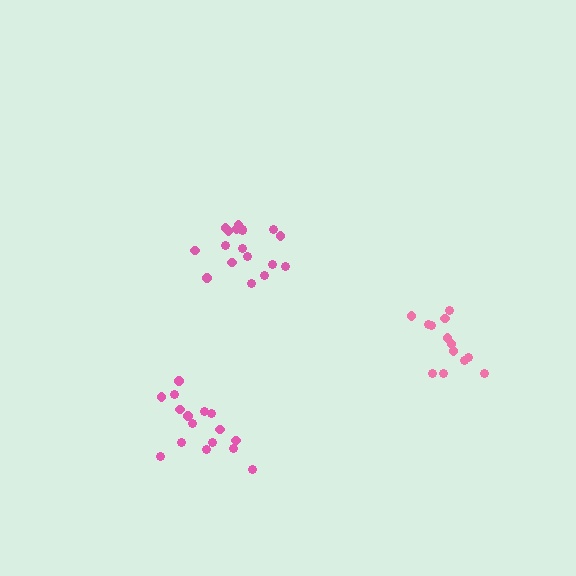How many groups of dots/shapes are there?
There are 3 groups.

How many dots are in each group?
Group 1: 13 dots, Group 2: 18 dots, Group 3: 16 dots (47 total).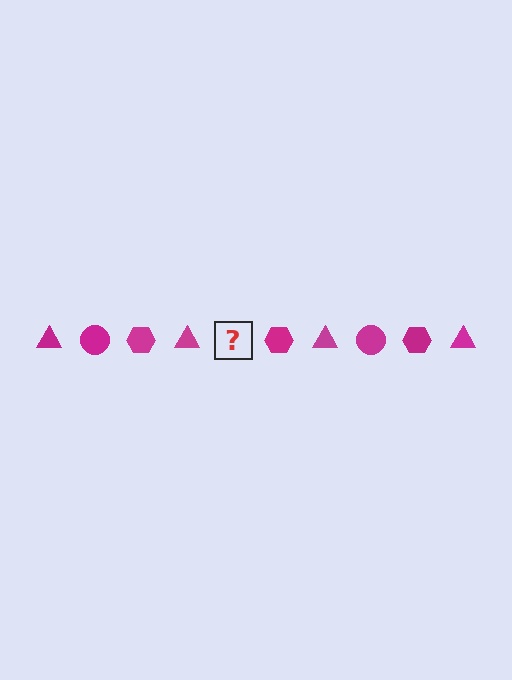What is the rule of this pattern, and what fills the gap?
The rule is that the pattern cycles through triangle, circle, hexagon shapes in magenta. The gap should be filled with a magenta circle.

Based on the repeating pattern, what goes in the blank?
The blank should be a magenta circle.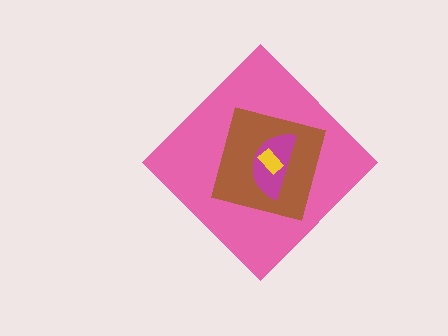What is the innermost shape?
The yellow rectangle.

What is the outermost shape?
The pink diamond.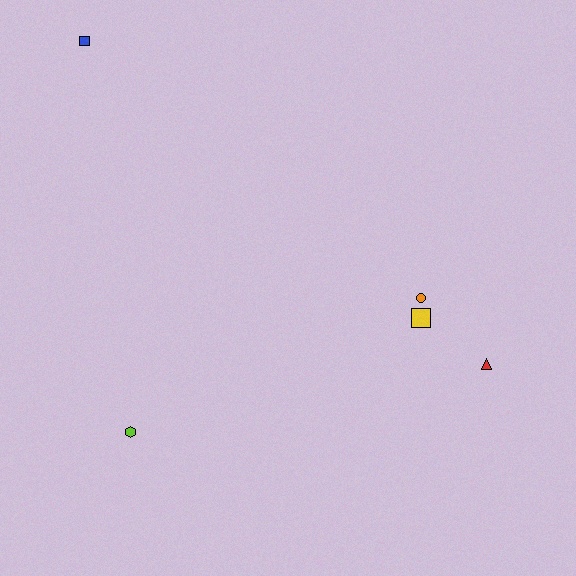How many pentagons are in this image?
There are no pentagons.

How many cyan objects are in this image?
There are no cyan objects.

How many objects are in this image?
There are 5 objects.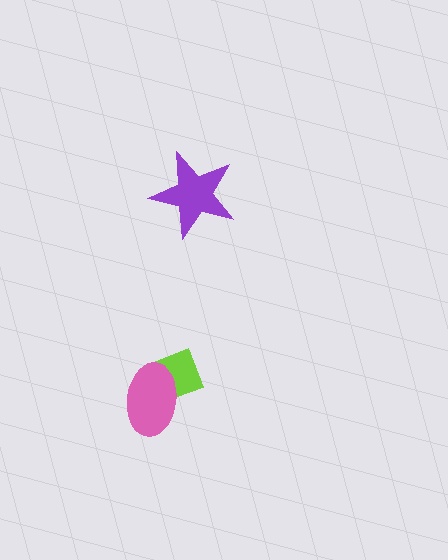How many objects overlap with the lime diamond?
1 object overlaps with the lime diamond.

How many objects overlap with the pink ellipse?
1 object overlaps with the pink ellipse.